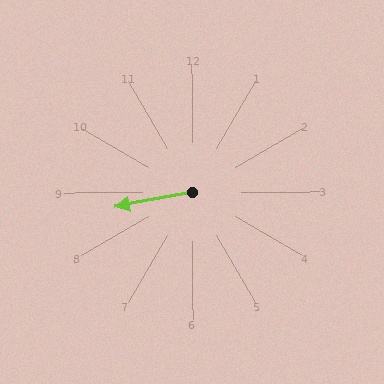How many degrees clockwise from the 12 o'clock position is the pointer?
Approximately 259 degrees.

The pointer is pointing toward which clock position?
Roughly 9 o'clock.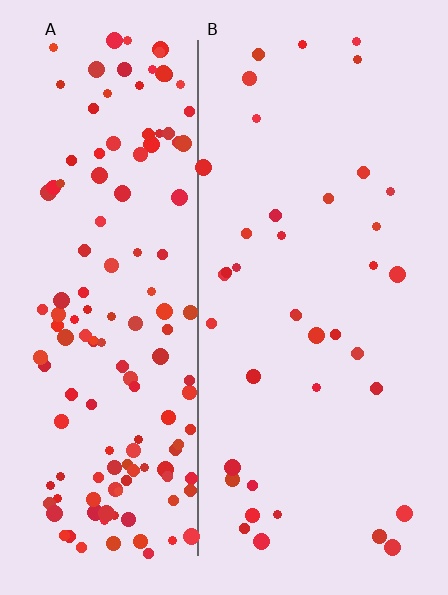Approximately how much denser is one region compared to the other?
Approximately 3.8× — region A over region B.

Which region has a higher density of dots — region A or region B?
A (the left).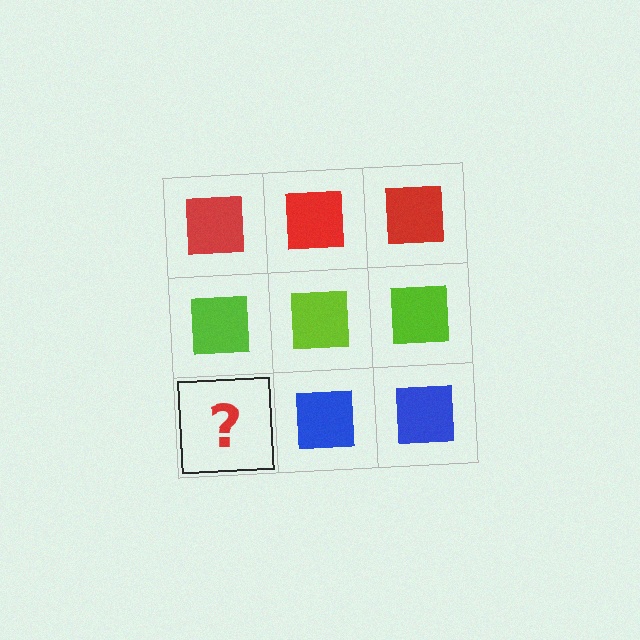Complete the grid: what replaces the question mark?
The question mark should be replaced with a blue square.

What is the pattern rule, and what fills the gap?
The rule is that each row has a consistent color. The gap should be filled with a blue square.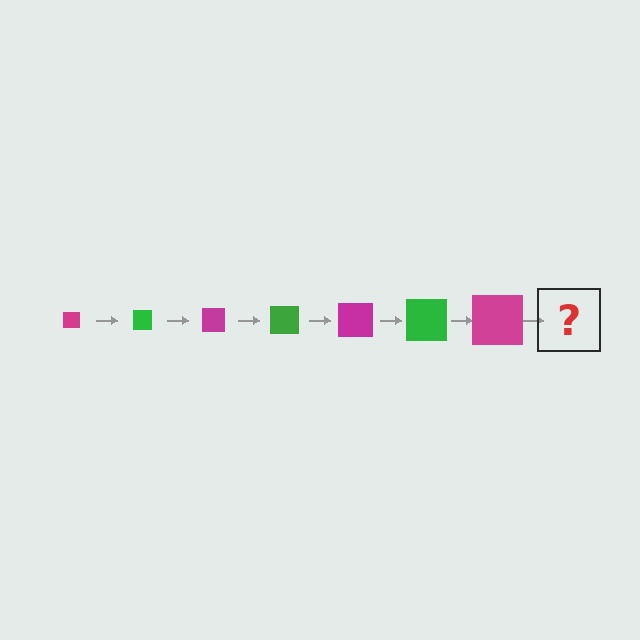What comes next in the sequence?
The next element should be a green square, larger than the previous one.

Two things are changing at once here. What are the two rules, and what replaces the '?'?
The two rules are that the square grows larger each step and the color cycles through magenta and green. The '?' should be a green square, larger than the previous one.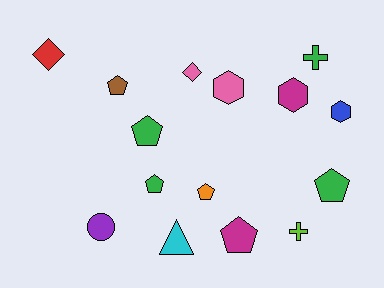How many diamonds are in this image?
There are 2 diamonds.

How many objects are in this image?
There are 15 objects.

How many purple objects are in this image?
There is 1 purple object.